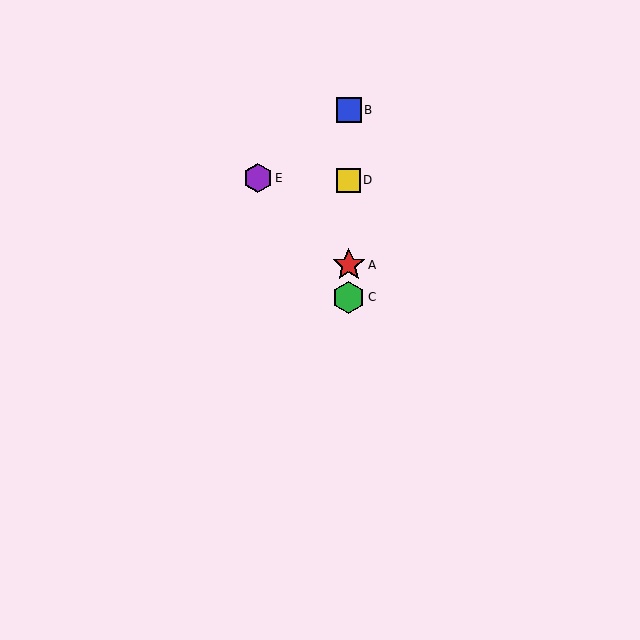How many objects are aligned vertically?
4 objects (A, B, C, D) are aligned vertically.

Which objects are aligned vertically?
Objects A, B, C, D are aligned vertically.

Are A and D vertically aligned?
Yes, both are at x≈349.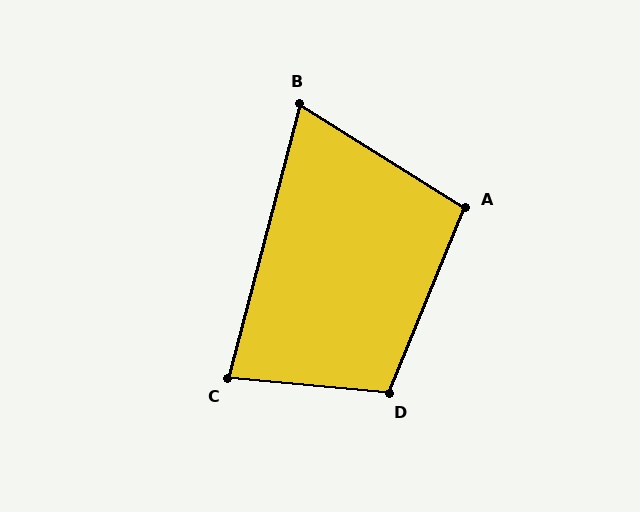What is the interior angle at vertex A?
Approximately 100 degrees (obtuse).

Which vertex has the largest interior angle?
D, at approximately 107 degrees.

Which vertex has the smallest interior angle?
B, at approximately 73 degrees.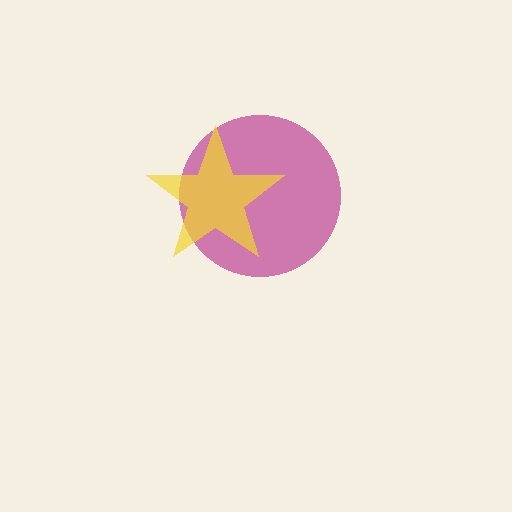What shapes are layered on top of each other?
The layered shapes are: a magenta circle, a yellow star.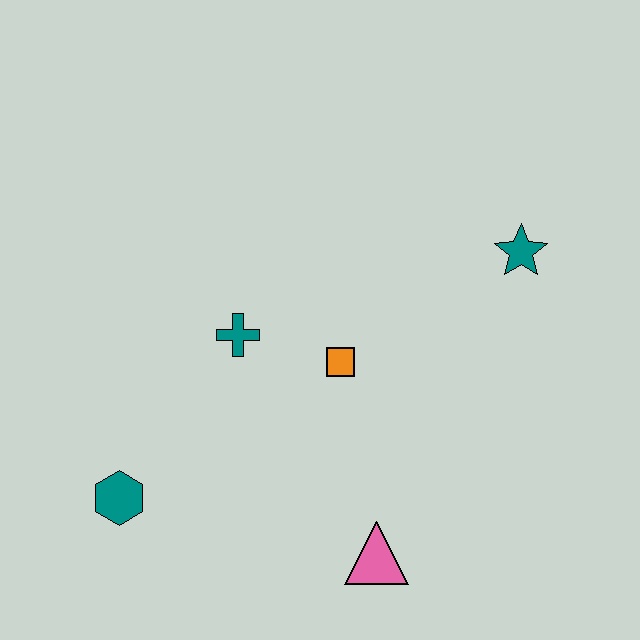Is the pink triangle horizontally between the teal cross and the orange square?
No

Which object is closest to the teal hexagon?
The teal cross is closest to the teal hexagon.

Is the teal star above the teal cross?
Yes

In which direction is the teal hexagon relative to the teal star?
The teal hexagon is to the left of the teal star.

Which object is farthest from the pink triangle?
The teal star is farthest from the pink triangle.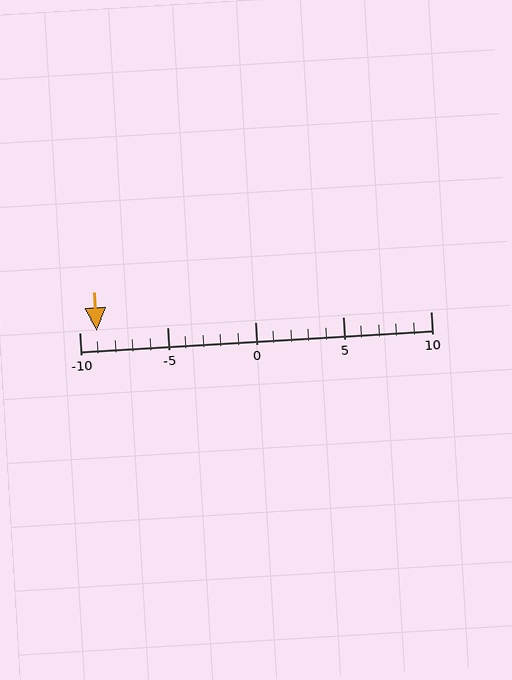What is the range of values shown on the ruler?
The ruler shows values from -10 to 10.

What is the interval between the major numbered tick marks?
The major tick marks are spaced 5 units apart.